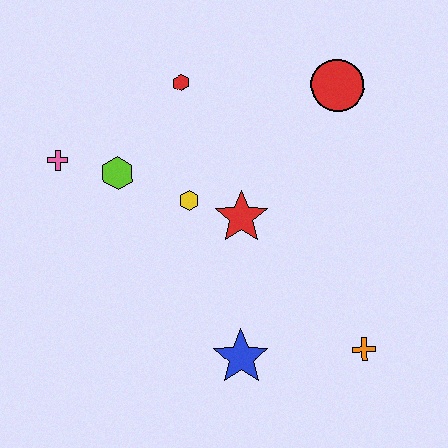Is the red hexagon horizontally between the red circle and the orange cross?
No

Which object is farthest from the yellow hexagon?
The orange cross is farthest from the yellow hexagon.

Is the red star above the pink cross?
No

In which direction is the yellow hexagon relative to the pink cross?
The yellow hexagon is to the right of the pink cross.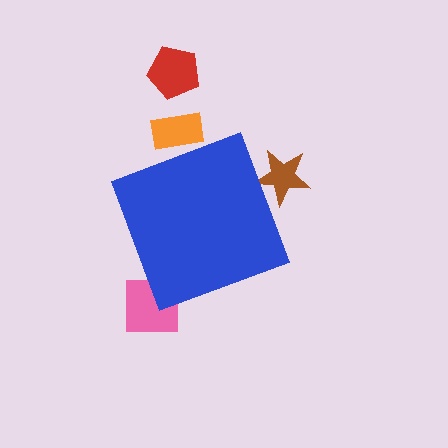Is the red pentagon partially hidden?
No, the red pentagon is fully visible.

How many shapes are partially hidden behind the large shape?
3 shapes are partially hidden.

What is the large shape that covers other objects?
A blue diamond.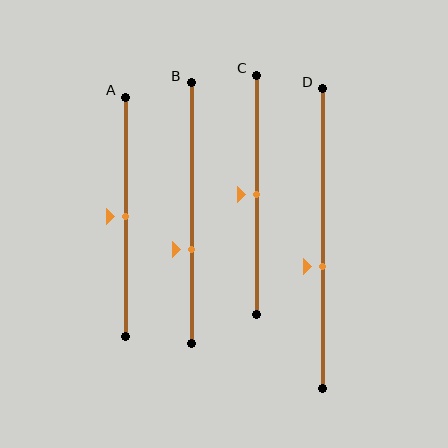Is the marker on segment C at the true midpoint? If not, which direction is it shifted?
Yes, the marker on segment C is at the true midpoint.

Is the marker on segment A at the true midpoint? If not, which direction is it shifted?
Yes, the marker on segment A is at the true midpoint.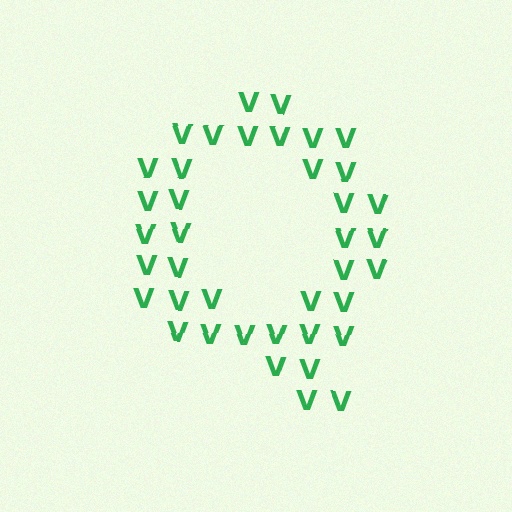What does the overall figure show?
The overall figure shows the letter Q.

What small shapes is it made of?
It is made of small letter V's.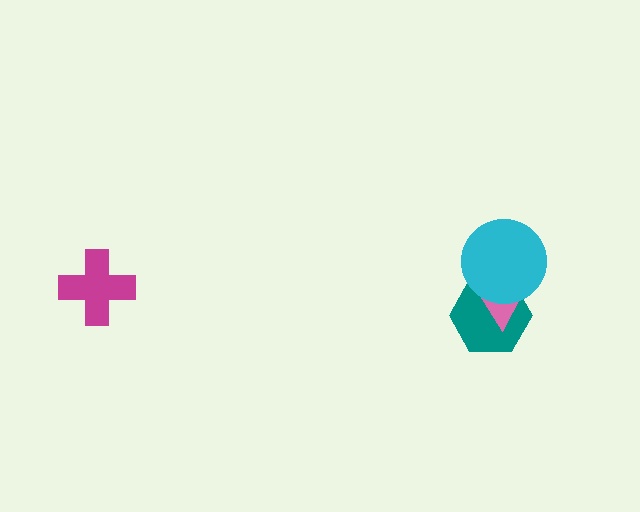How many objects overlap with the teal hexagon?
2 objects overlap with the teal hexagon.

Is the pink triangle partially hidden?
Yes, it is partially covered by another shape.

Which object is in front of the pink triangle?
The cyan circle is in front of the pink triangle.